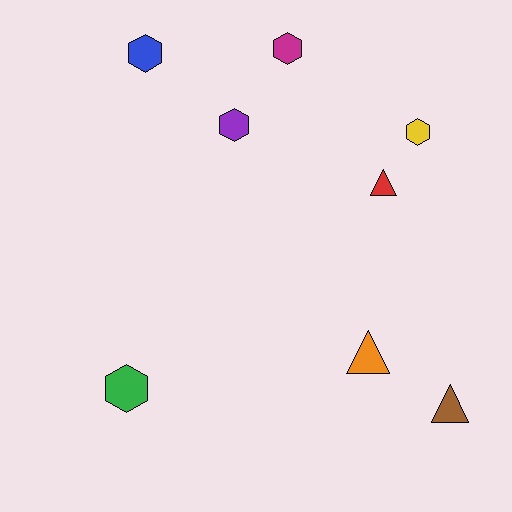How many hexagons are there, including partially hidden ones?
There are 5 hexagons.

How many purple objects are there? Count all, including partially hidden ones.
There is 1 purple object.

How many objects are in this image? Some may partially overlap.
There are 8 objects.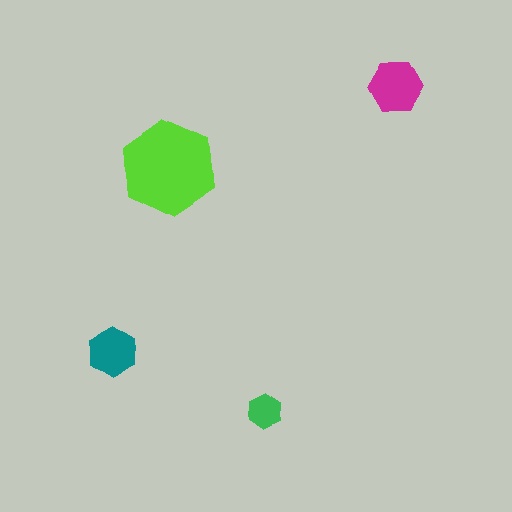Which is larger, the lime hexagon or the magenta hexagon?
The lime one.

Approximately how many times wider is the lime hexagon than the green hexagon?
About 3 times wider.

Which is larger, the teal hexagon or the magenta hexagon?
The magenta one.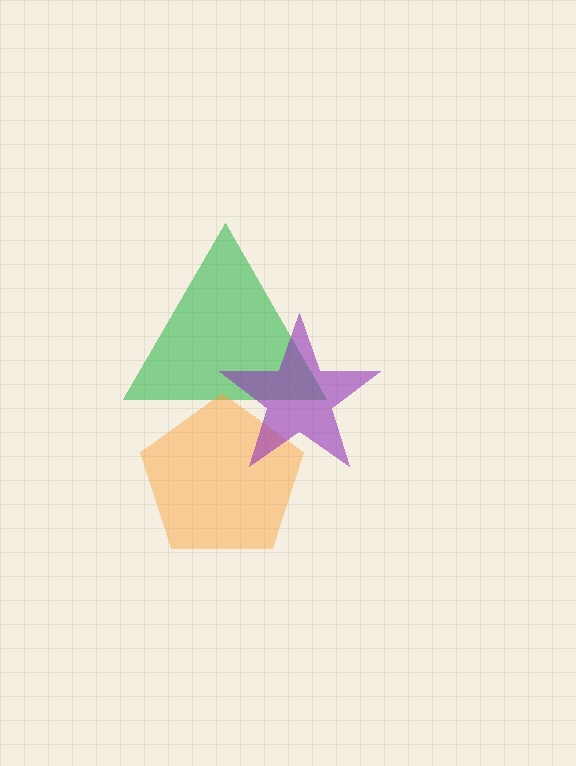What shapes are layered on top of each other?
The layered shapes are: a green triangle, an orange pentagon, a purple star.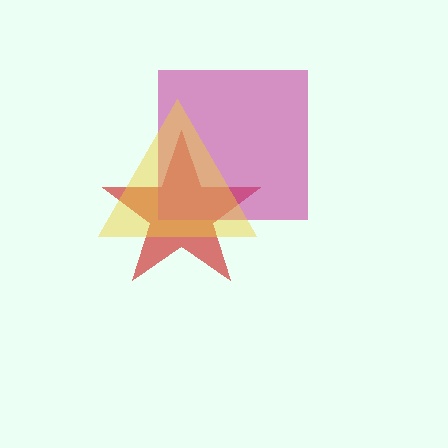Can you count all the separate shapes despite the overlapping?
Yes, there are 3 separate shapes.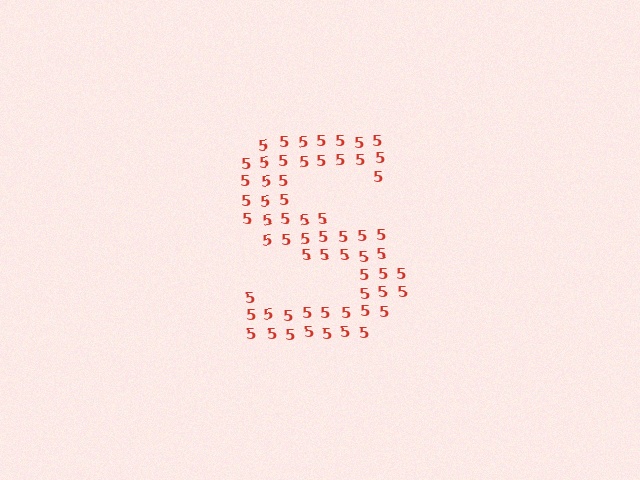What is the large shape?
The large shape is the letter S.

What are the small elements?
The small elements are digit 5's.